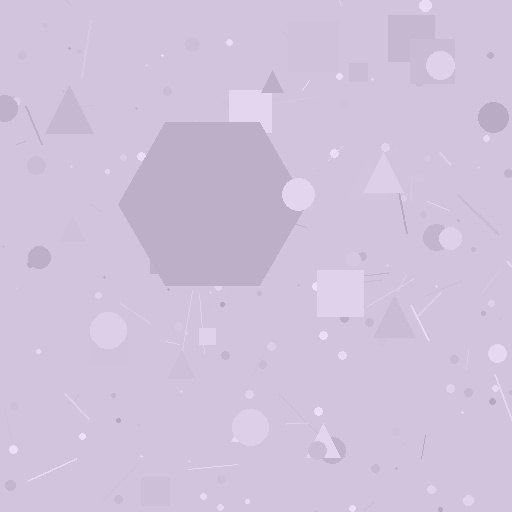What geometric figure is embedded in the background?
A hexagon is embedded in the background.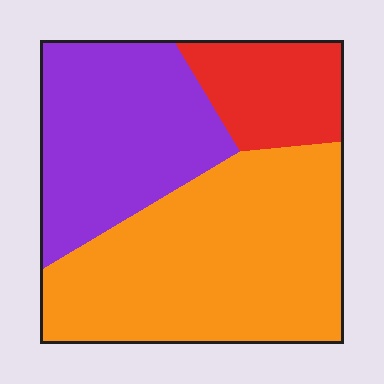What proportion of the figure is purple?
Purple covers roughly 35% of the figure.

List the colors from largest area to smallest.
From largest to smallest: orange, purple, red.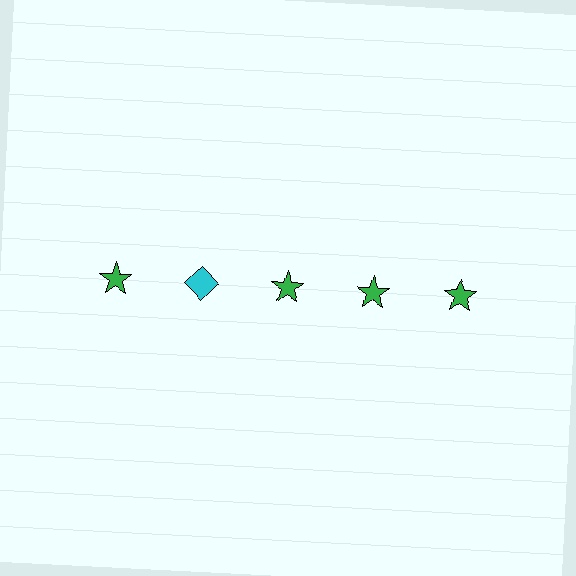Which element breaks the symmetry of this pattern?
The cyan diamond in the top row, second from left column breaks the symmetry. All other shapes are green stars.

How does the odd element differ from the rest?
It differs in both color (cyan instead of green) and shape (diamond instead of star).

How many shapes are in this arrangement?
There are 5 shapes arranged in a grid pattern.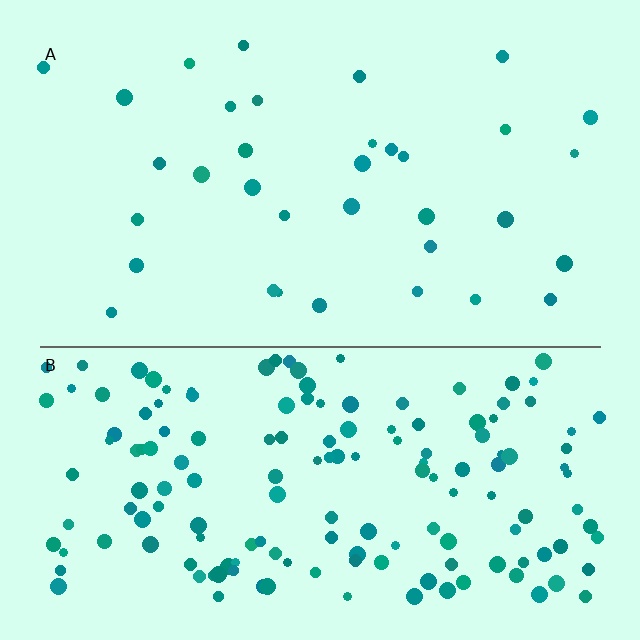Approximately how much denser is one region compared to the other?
Approximately 4.6× — region B over region A.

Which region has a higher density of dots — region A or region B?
B (the bottom).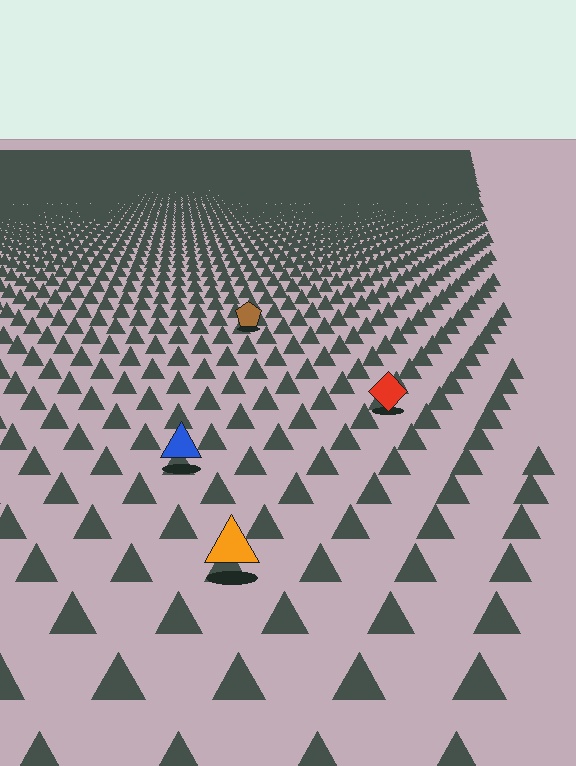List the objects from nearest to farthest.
From nearest to farthest: the orange triangle, the blue triangle, the red diamond, the brown pentagon.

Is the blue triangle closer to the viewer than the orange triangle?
No. The orange triangle is closer — you can tell from the texture gradient: the ground texture is coarser near it.